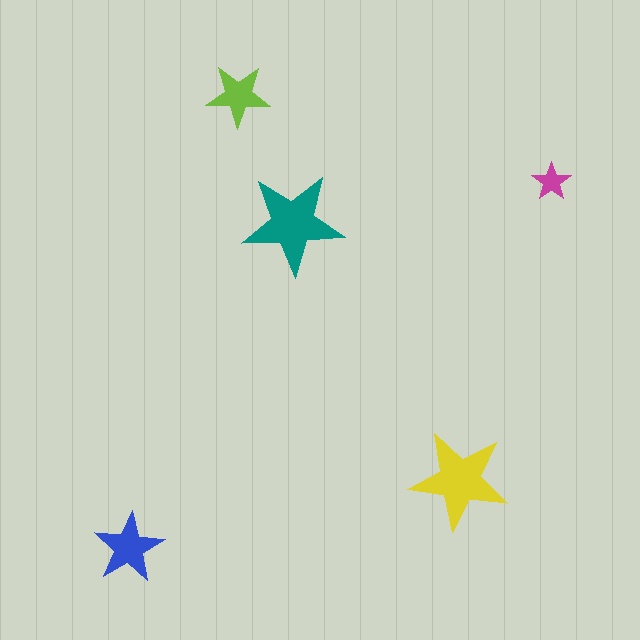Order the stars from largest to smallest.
the teal one, the yellow one, the blue one, the lime one, the magenta one.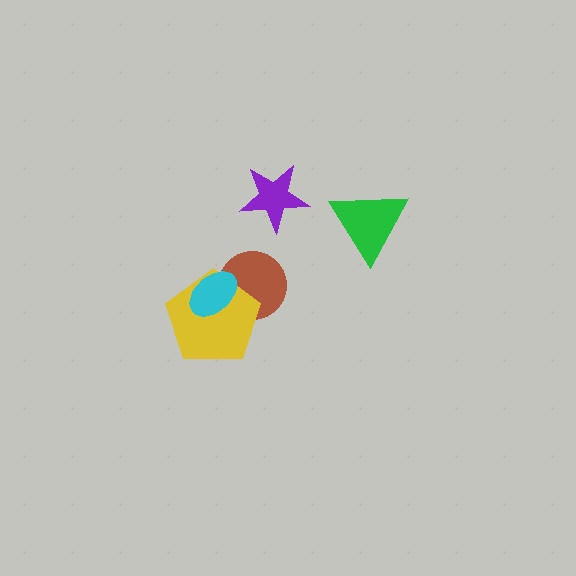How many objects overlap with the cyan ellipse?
2 objects overlap with the cyan ellipse.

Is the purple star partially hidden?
No, no other shape covers it.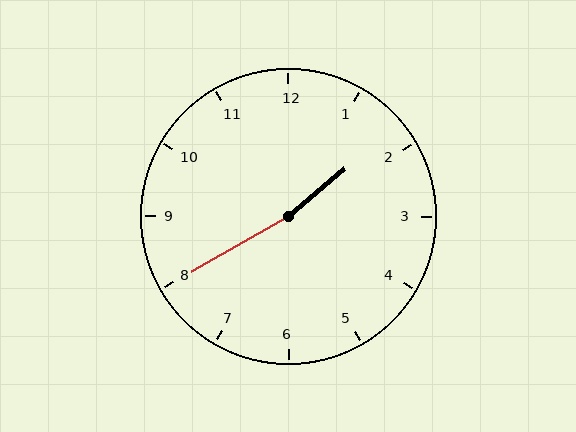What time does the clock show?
1:40.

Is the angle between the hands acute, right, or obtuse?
It is obtuse.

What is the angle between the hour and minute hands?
Approximately 170 degrees.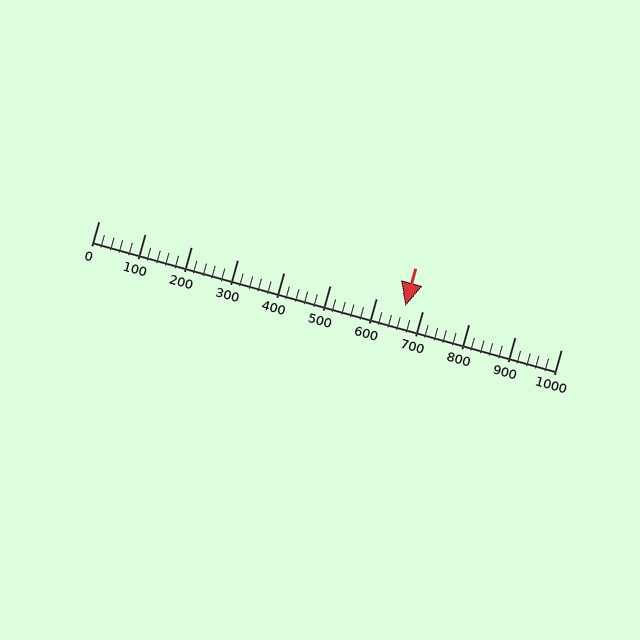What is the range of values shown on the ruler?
The ruler shows values from 0 to 1000.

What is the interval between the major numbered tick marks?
The major tick marks are spaced 100 units apart.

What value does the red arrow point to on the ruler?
The red arrow points to approximately 663.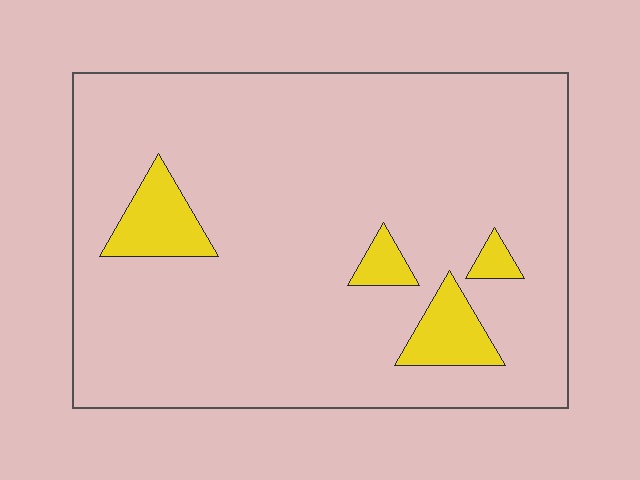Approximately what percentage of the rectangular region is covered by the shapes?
Approximately 10%.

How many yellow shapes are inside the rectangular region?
4.